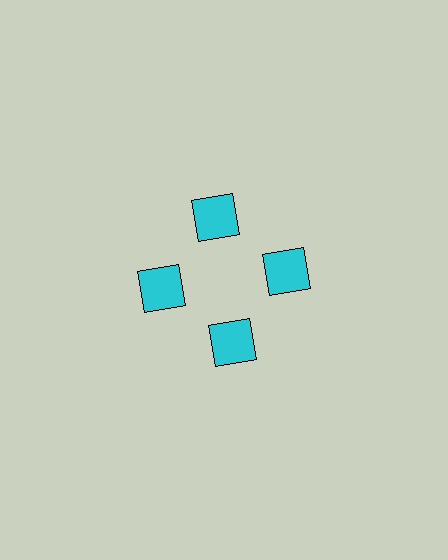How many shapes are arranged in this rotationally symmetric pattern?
There are 4 shapes, arranged in 4 groups of 1.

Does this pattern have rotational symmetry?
Yes, this pattern has 4-fold rotational symmetry. It looks the same after rotating 90 degrees around the center.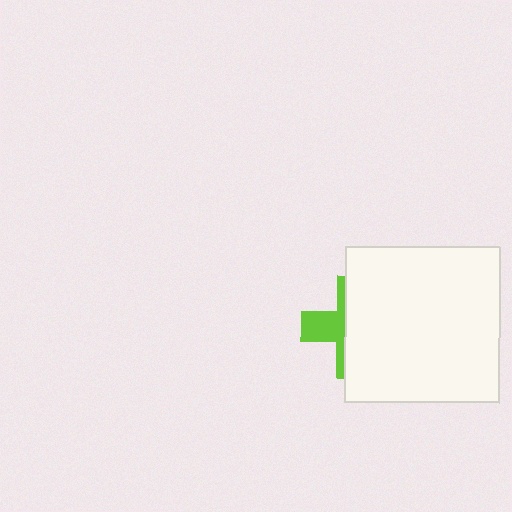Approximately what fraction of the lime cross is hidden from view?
Roughly 65% of the lime cross is hidden behind the white square.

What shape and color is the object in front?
The object in front is a white square.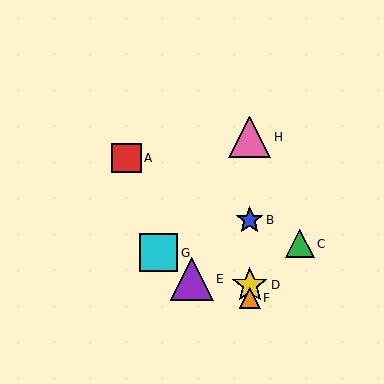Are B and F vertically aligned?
Yes, both are at x≈250.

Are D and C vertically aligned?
No, D is at x≈250 and C is at x≈300.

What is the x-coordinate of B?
Object B is at x≈250.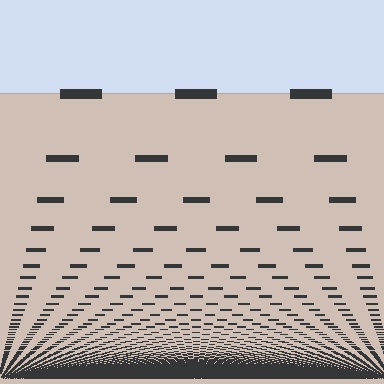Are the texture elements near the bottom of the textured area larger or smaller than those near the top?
Smaller. The gradient is inverted — elements near the bottom are smaller and denser.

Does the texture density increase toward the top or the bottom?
Density increases toward the bottom.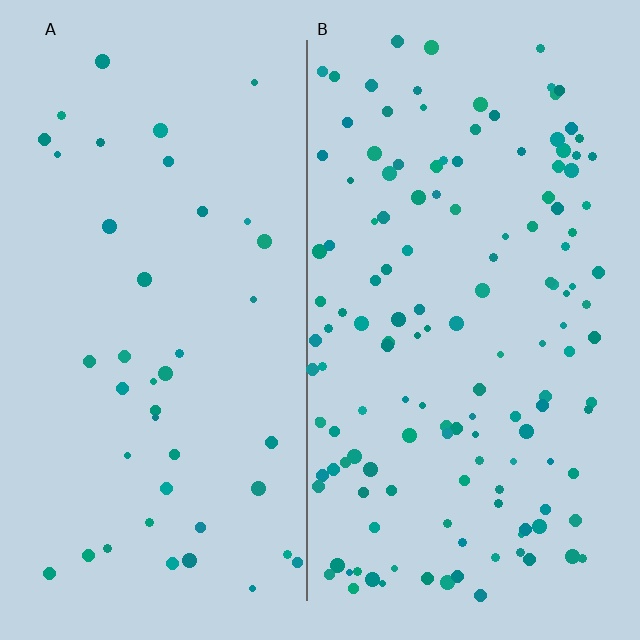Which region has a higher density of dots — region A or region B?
B (the right).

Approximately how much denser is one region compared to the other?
Approximately 3.3× — region B over region A.